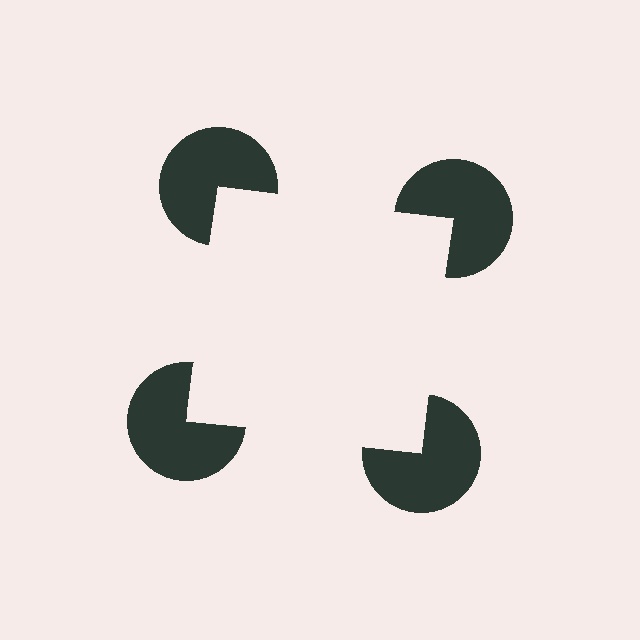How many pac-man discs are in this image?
There are 4 — one at each vertex of the illusory square.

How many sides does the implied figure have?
4 sides.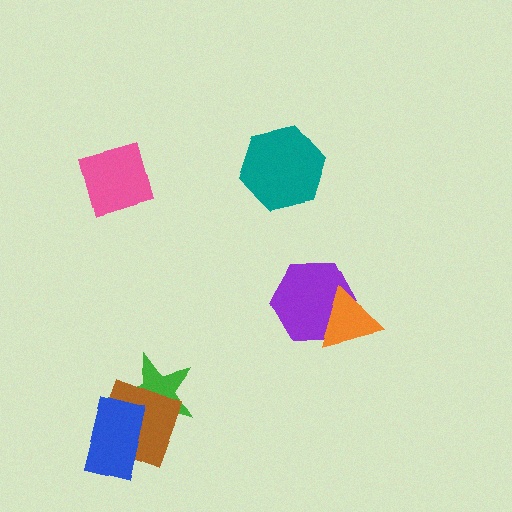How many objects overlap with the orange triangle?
1 object overlaps with the orange triangle.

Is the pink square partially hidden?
No, no other shape covers it.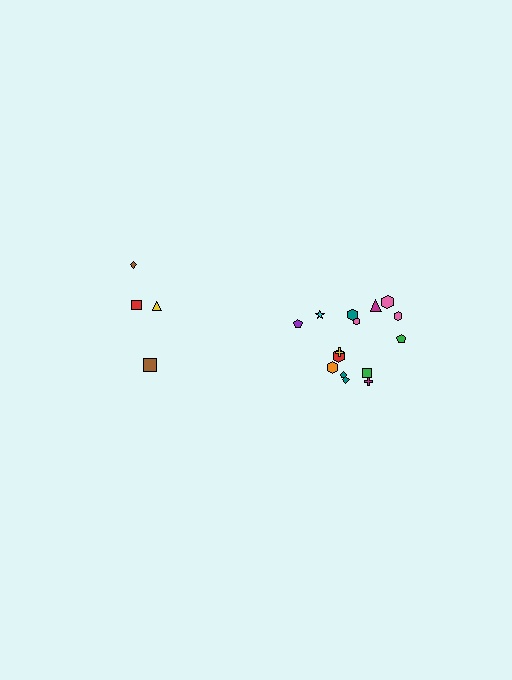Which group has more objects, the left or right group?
The right group.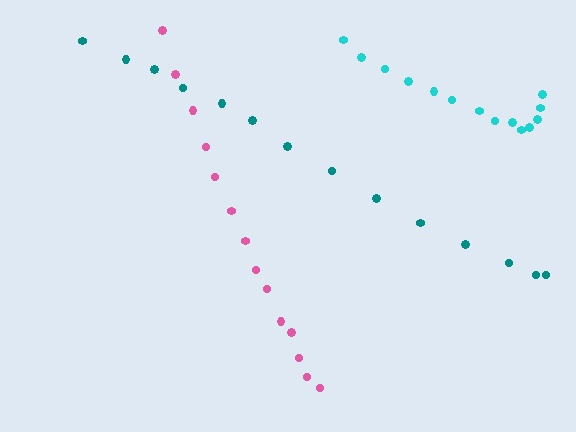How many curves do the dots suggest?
There are 3 distinct paths.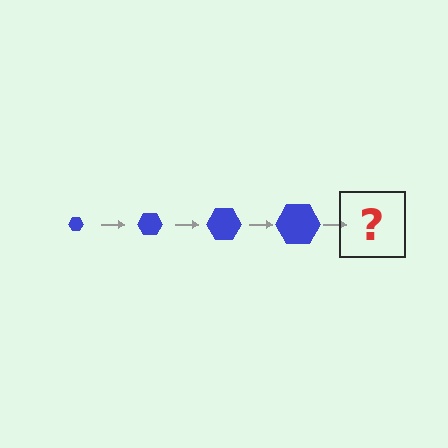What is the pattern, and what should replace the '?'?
The pattern is that the hexagon gets progressively larger each step. The '?' should be a blue hexagon, larger than the previous one.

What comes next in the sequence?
The next element should be a blue hexagon, larger than the previous one.